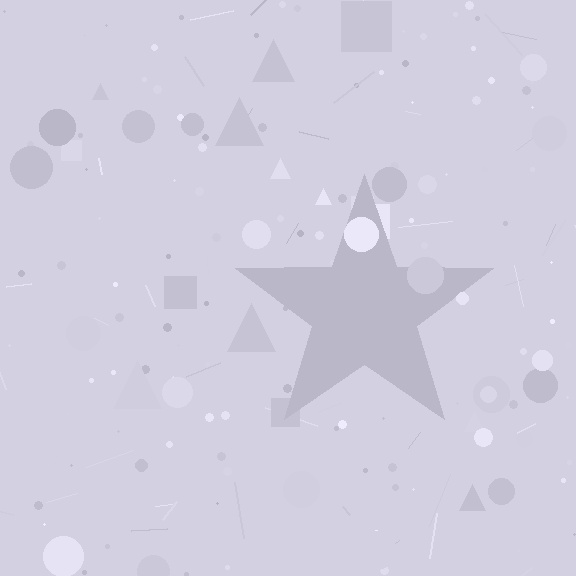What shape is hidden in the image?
A star is hidden in the image.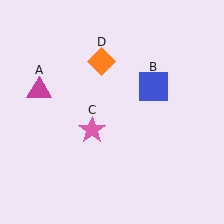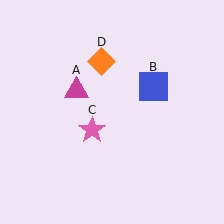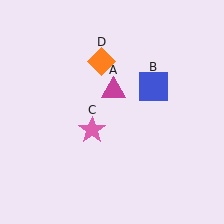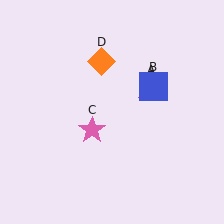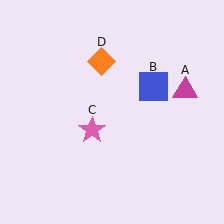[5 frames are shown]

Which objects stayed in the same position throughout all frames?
Blue square (object B) and pink star (object C) and orange diamond (object D) remained stationary.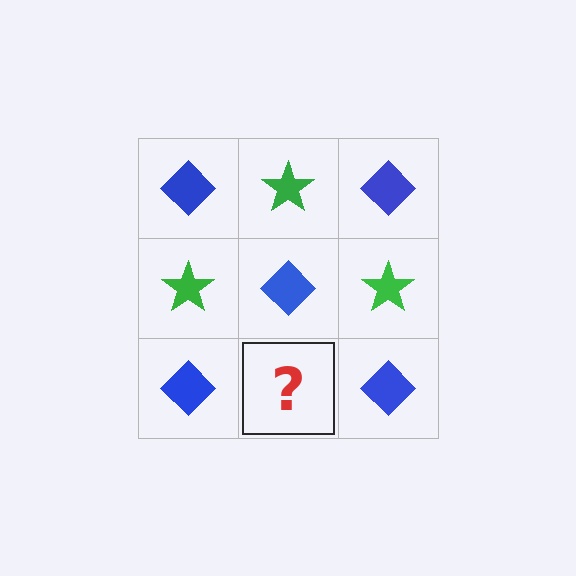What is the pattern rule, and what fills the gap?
The rule is that it alternates blue diamond and green star in a checkerboard pattern. The gap should be filled with a green star.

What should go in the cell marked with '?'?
The missing cell should contain a green star.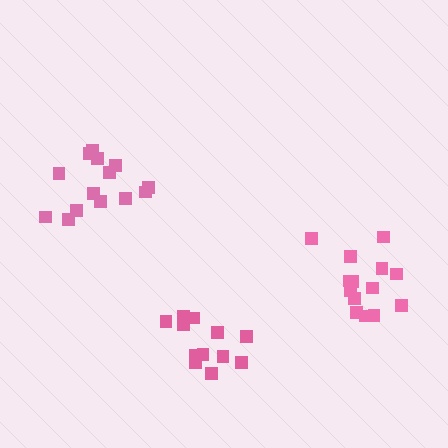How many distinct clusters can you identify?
There are 3 distinct clusters.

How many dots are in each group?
Group 1: 14 dots, Group 2: 12 dots, Group 3: 14 dots (40 total).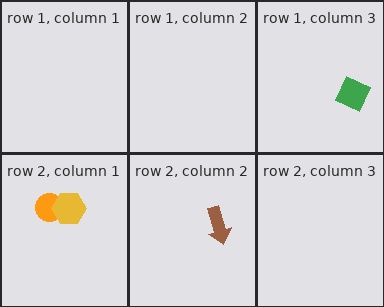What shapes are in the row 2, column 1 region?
The orange circle, the yellow hexagon.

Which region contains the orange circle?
The row 2, column 1 region.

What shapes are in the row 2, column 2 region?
The brown arrow.